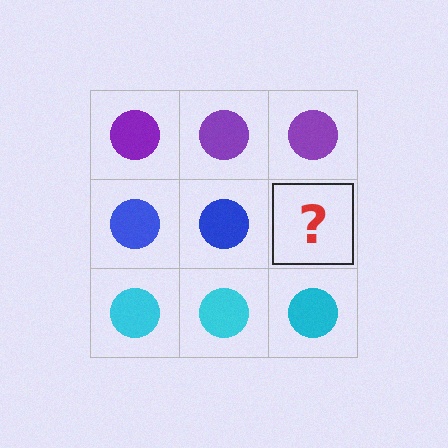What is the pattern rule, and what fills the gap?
The rule is that each row has a consistent color. The gap should be filled with a blue circle.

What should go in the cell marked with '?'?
The missing cell should contain a blue circle.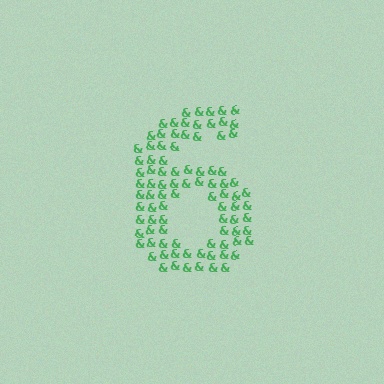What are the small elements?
The small elements are ampersands.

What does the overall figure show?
The overall figure shows the digit 6.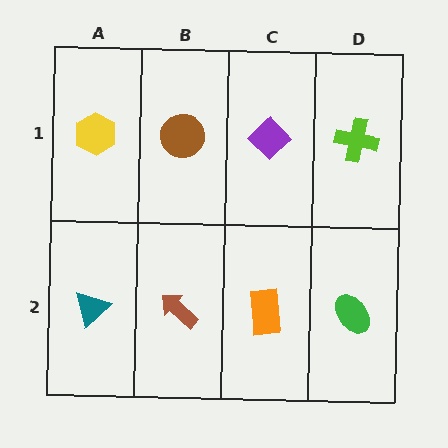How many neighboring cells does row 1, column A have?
2.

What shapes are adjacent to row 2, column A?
A yellow hexagon (row 1, column A), a brown arrow (row 2, column B).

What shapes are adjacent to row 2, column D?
A lime cross (row 1, column D), an orange rectangle (row 2, column C).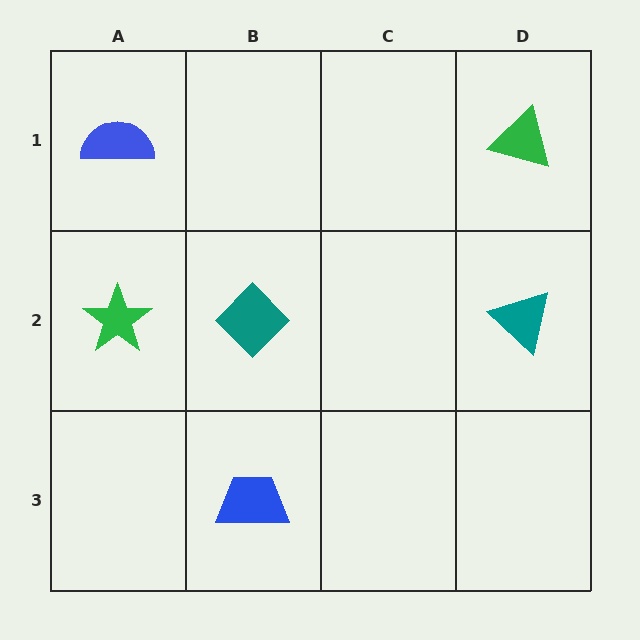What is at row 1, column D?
A green triangle.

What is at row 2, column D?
A teal triangle.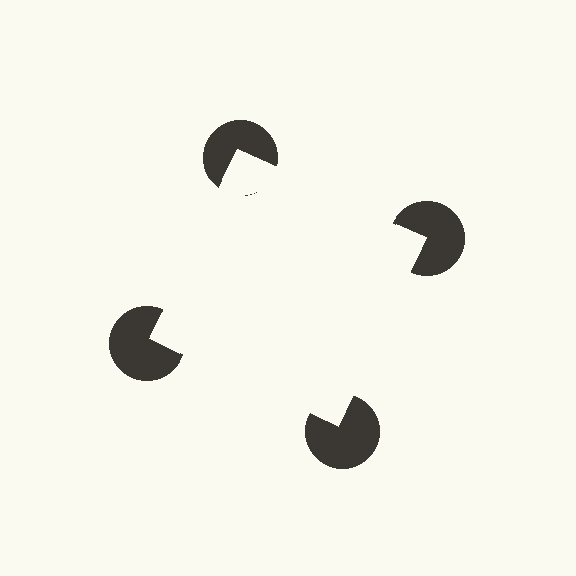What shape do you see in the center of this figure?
An illusory square — its edges are inferred from the aligned wedge cuts in the pac-man discs, not physically drawn.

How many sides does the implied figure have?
4 sides.